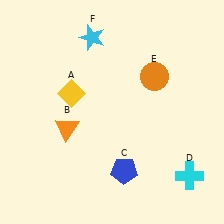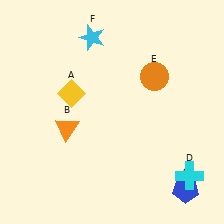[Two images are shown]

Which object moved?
The blue pentagon (C) moved right.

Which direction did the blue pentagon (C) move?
The blue pentagon (C) moved right.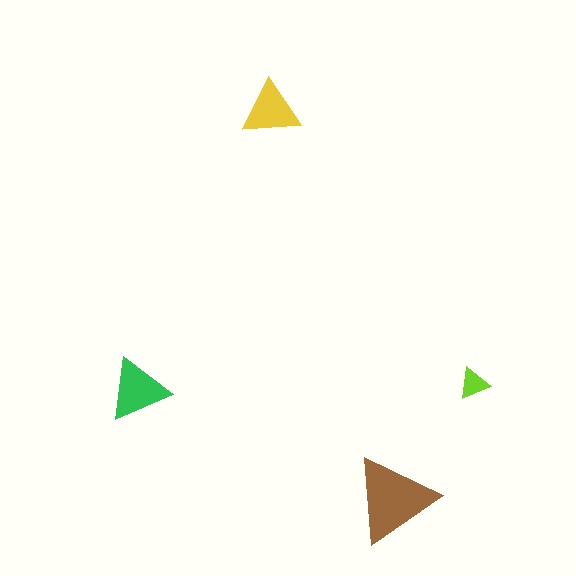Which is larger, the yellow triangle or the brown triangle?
The brown one.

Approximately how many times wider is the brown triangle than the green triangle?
About 1.5 times wider.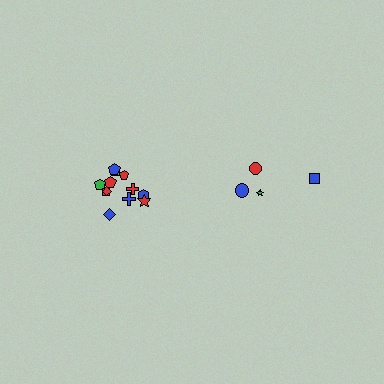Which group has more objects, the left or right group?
The left group.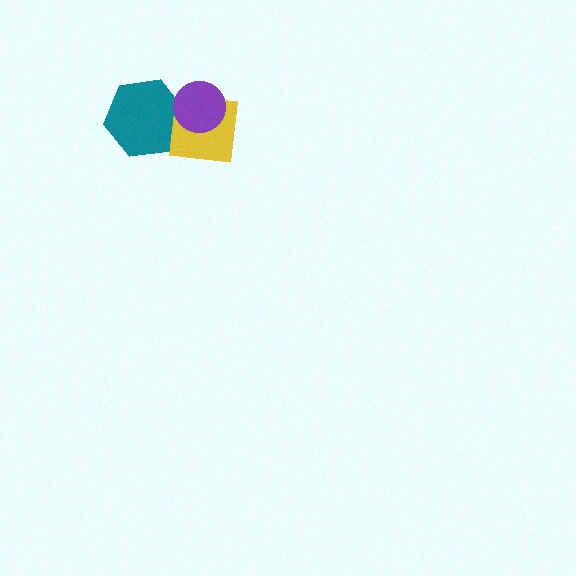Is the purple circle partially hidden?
No, no other shape covers it.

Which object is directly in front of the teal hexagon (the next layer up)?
The yellow square is directly in front of the teal hexagon.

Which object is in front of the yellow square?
The purple circle is in front of the yellow square.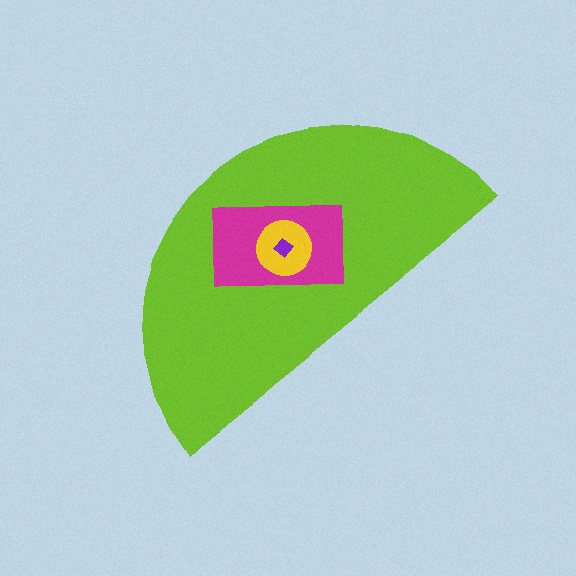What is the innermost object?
The purple diamond.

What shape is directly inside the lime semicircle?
The magenta rectangle.